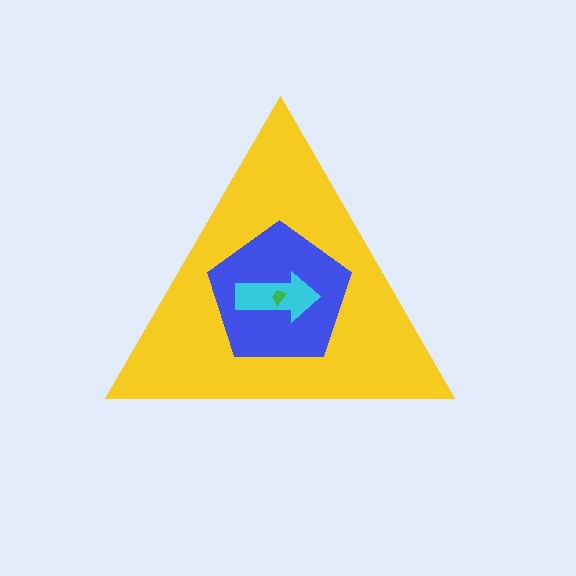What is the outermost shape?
The yellow triangle.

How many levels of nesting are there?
4.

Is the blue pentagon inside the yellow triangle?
Yes.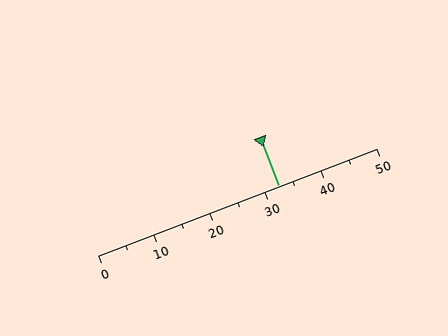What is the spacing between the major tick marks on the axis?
The major ticks are spaced 10 apart.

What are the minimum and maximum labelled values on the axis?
The axis runs from 0 to 50.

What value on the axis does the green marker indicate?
The marker indicates approximately 32.5.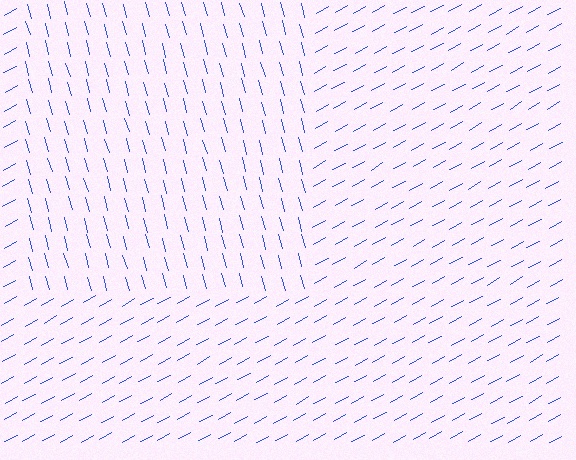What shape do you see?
I see a rectangle.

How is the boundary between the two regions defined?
The boundary is defined purely by a change in line orientation (approximately 76 degrees difference). All lines are the same color and thickness.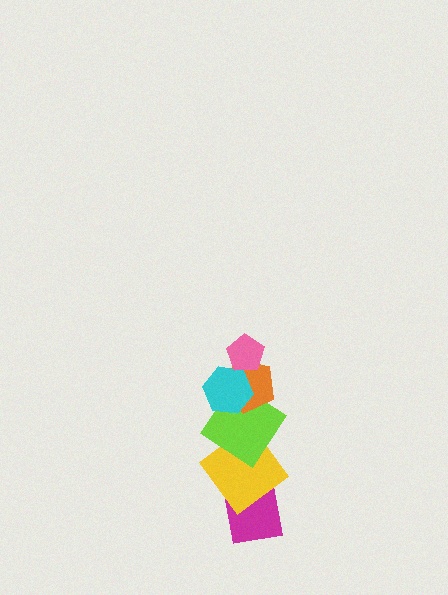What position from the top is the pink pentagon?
The pink pentagon is 1st from the top.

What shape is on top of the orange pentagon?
The cyan hexagon is on top of the orange pentagon.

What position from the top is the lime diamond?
The lime diamond is 4th from the top.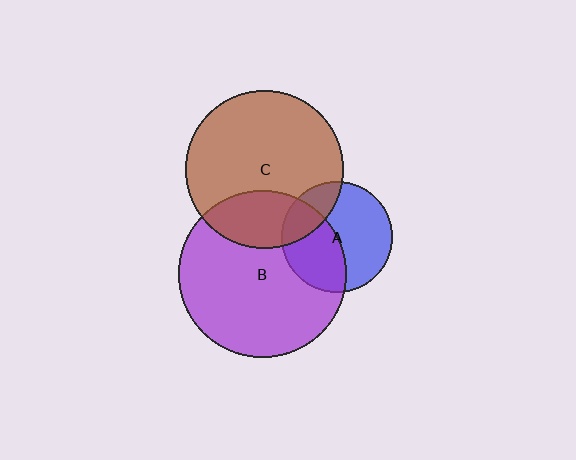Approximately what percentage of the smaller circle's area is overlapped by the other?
Approximately 25%.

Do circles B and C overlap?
Yes.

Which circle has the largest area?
Circle B (purple).